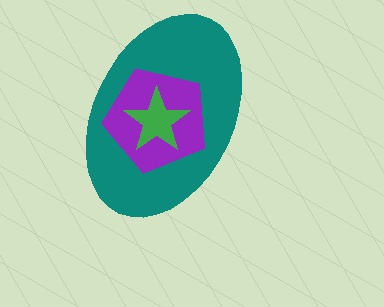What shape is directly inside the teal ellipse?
The purple pentagon.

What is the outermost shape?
The teal ellipse.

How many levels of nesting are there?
3.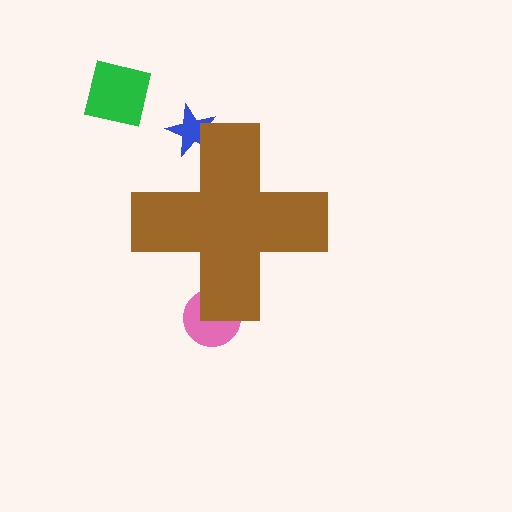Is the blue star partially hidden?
Yes, the blue star is partially hidden behind the brown cross.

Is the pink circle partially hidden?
Yes, the pink circle is partially hidden behind the brown cross.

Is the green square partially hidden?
No, the green square is fully visible.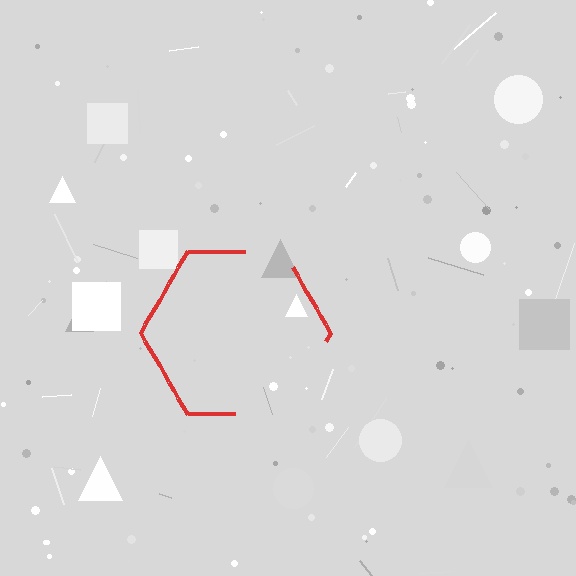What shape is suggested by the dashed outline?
The dashed outline suggests a hexagon.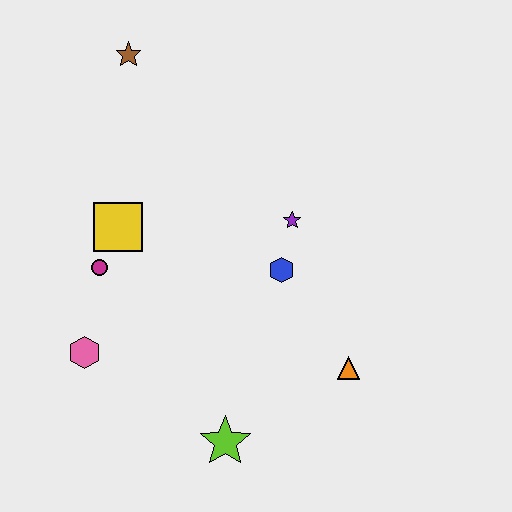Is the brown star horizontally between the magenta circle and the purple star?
Yes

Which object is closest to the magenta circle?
The yellow square is closest to the magenta circle.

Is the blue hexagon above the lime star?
Yes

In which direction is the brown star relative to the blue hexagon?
The brown star is above the blue hexagon.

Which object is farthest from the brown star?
The lime star is farthest from the brown star.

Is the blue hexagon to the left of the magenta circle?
No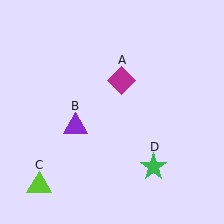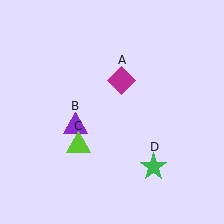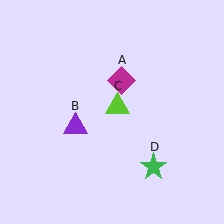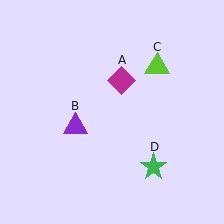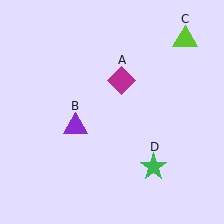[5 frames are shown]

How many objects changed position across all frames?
1 object changed position: lime triangle (object C).